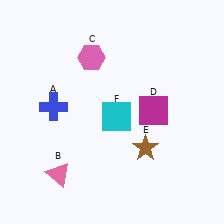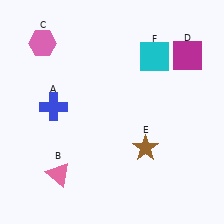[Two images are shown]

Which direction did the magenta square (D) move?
The magenta square (D) moved up.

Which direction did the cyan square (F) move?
The cyan square (F) moved up.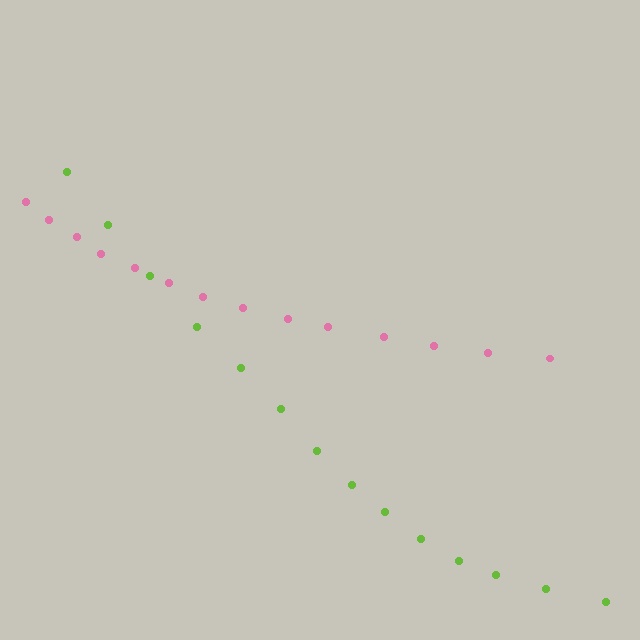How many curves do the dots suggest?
There are 2 distinct paths.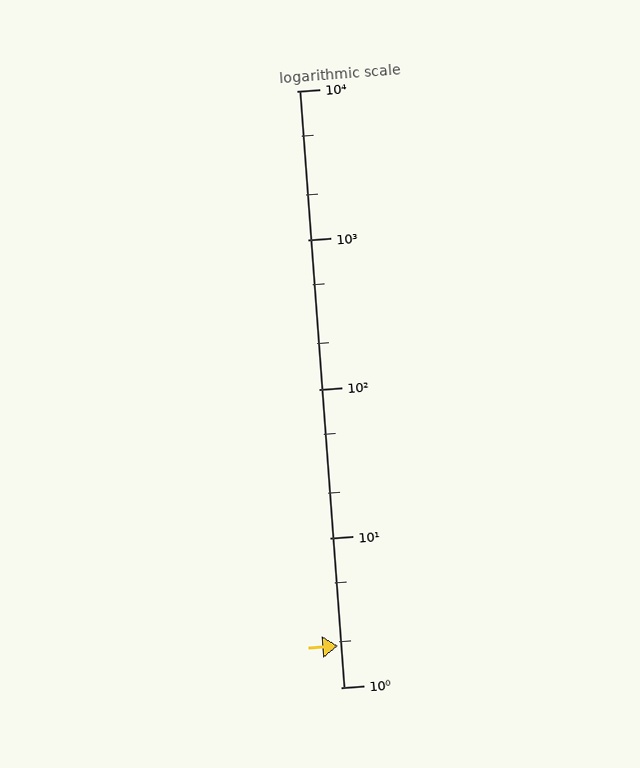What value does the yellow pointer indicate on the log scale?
The pointer indicates approximately 1.9.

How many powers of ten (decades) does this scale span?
The scale spans 4 decades, from 1 to 10000.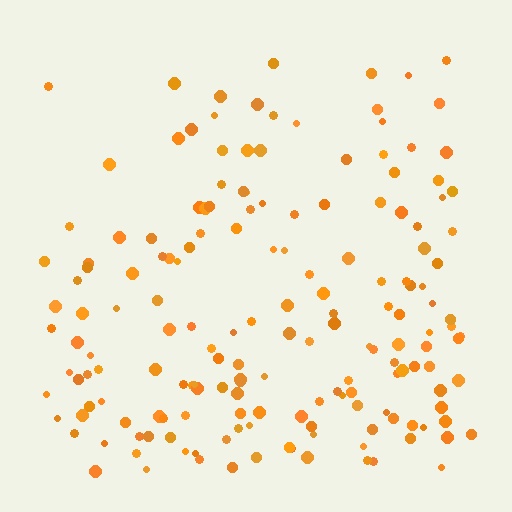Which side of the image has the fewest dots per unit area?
The top.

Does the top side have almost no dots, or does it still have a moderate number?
Still a moderate number, just noticeably fewer than the bottom.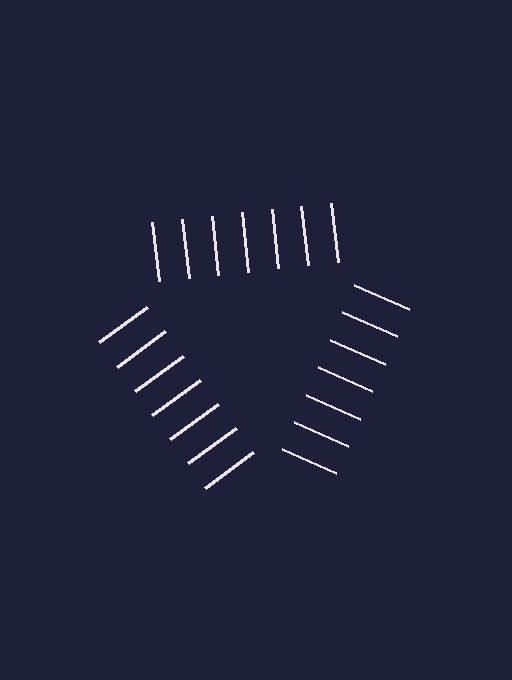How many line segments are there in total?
21 — 7 along each of the 3 edges.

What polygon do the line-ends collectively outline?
An illusory triangle — the line segments terminate on its edges but no continuous stroke is drawn.